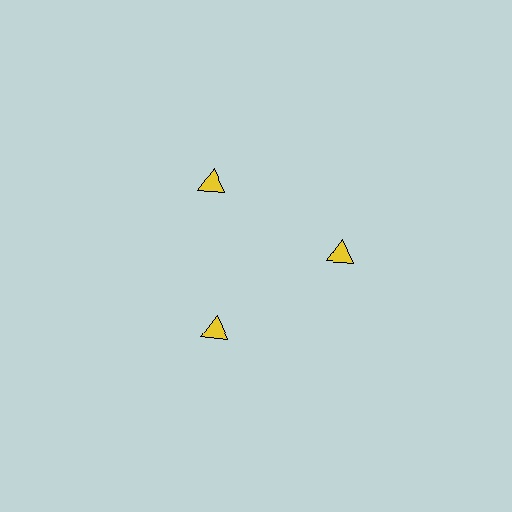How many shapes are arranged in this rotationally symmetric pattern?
There are 3 shapes, arranged in 3 groups of 1.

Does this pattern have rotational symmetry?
Yes, this pattern has 3-fold rotational symmetry. It looks the same after rotating 120 degrees around the center.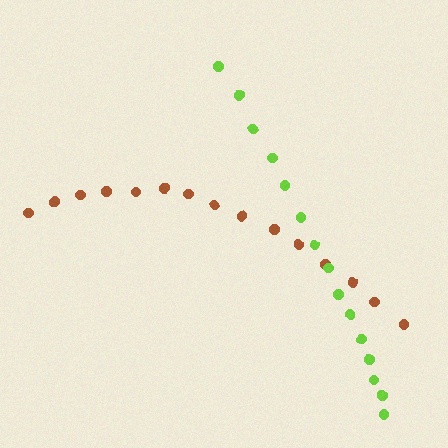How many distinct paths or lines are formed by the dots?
There are 2 distinct paths.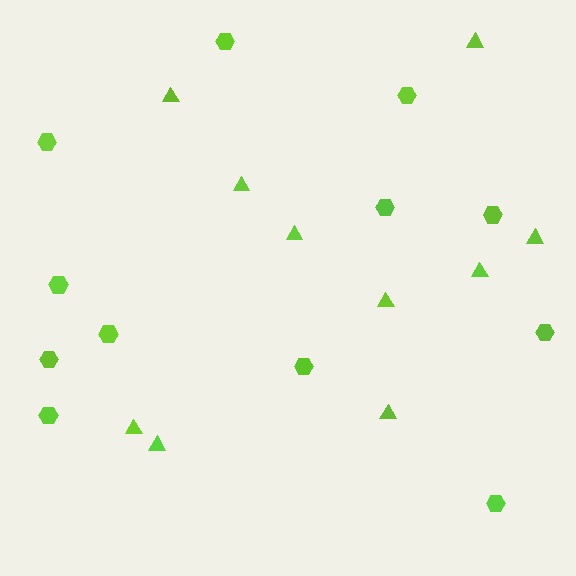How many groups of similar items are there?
There are 2 groups: one group of triangles (10) and one group of hexagons (12).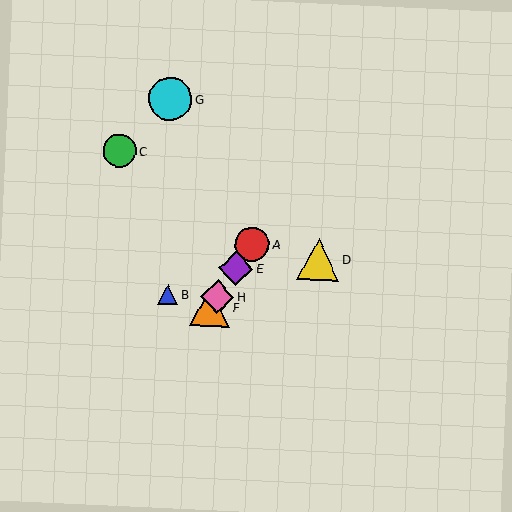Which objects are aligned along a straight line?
Objects A, E, F, H are aligned along a straight line.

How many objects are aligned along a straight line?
4 objects (A, E, F, H) are aligned along a straight line.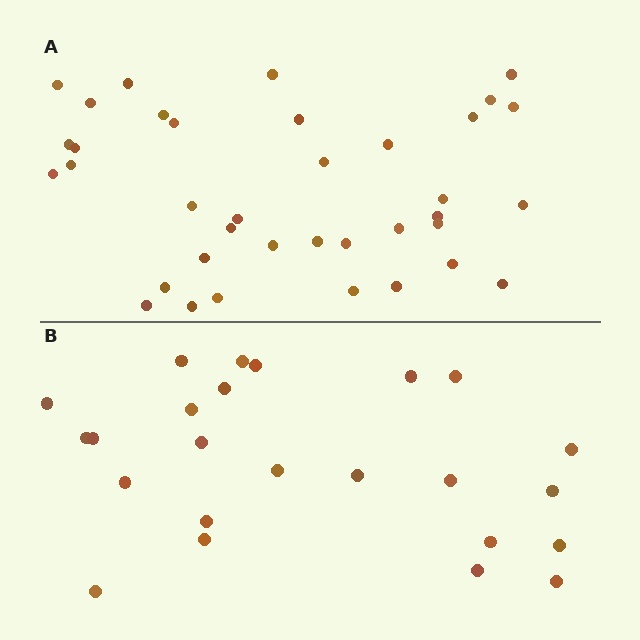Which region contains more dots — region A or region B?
Region A (the top region) has more dots.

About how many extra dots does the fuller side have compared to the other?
Region A has approximately 15 more dots than region B.